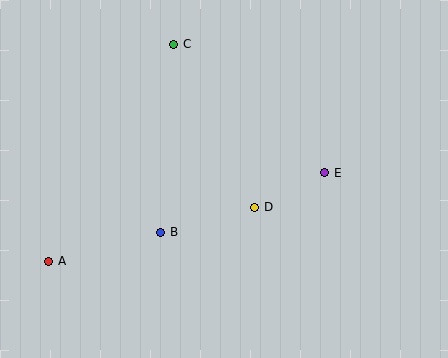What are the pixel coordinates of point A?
Point A is at (49, 261).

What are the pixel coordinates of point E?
Point E is at (325, 173).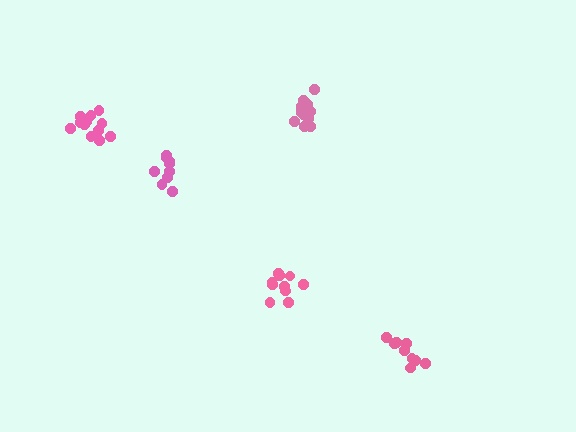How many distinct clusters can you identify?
There are 5 distinct clusters.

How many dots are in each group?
Group 1: 12 dots, Group 2: 10 dots, Group 3: 10 dots, Group 4: 12 dots, Group 5: 9 dots (53 total).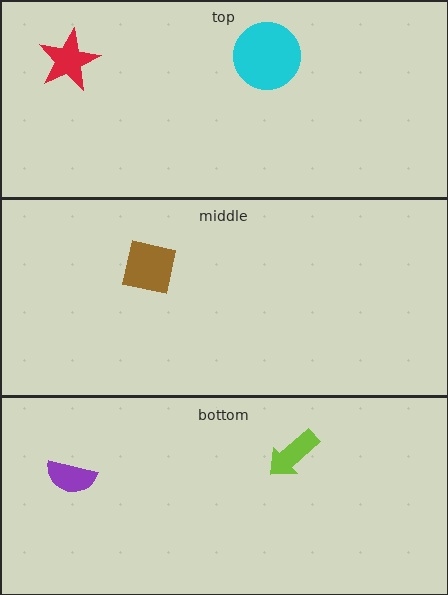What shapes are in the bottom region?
The lime arrow, the purple semicircle.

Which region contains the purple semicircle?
The bottom region.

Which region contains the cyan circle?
The top region.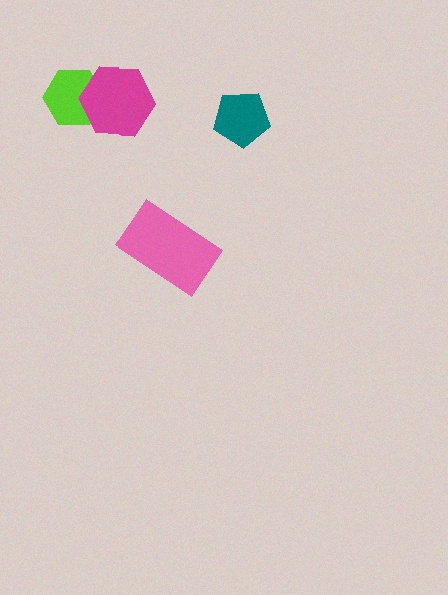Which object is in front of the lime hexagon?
The magenta hexagon is in front of the lime hexagon.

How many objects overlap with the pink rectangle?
0 objects overlap with the pink rectangle.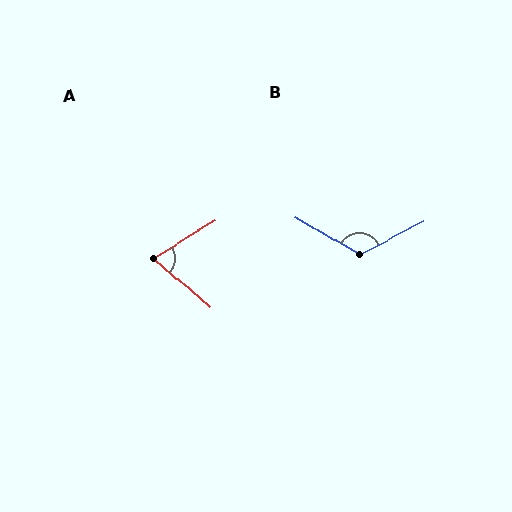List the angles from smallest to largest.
A (73°), B (122°).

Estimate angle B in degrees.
Approximately 122 degrees.